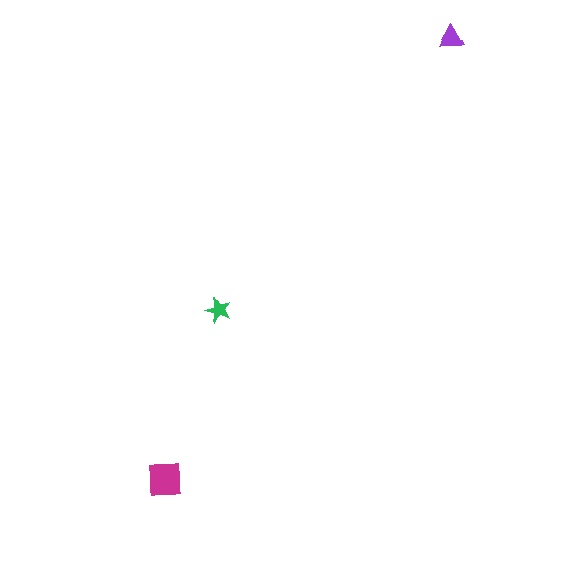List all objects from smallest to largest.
The green star, the purple triangle, the magenta square.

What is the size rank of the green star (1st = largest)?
3rd.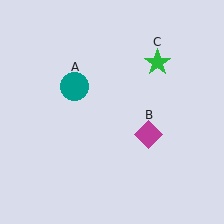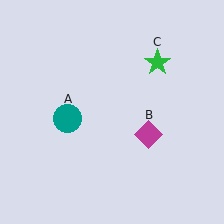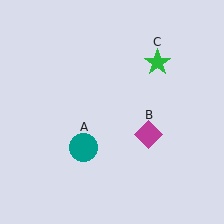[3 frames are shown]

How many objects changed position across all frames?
1 object changed position: teal circle (object A).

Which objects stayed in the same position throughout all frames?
Magenta diamond (object B) and green star (object C) remained stationary.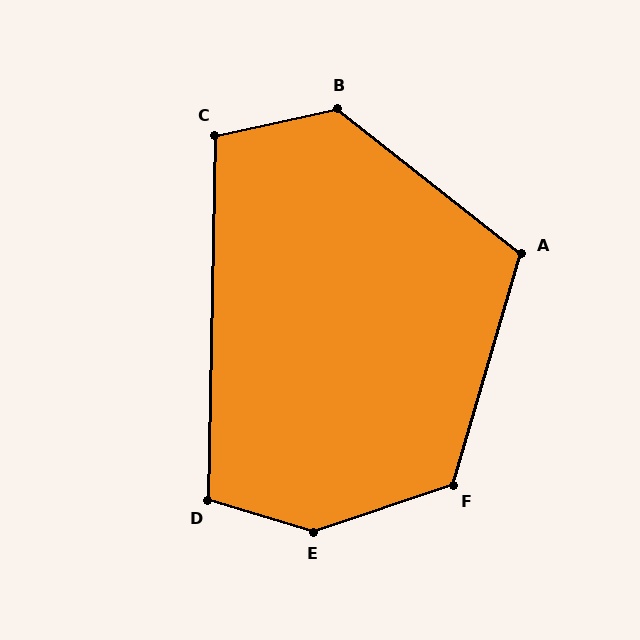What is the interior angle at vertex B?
Approximately 129 degrees (obtuse).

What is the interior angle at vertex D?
Approximately 106 degrees (obtuse).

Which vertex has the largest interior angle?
E, at approximately 145 degrees.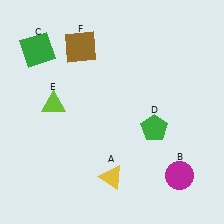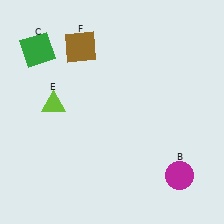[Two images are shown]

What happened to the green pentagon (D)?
The green pentagon (D) was removed in Image 2. It was in the bottom-right area of Image 1.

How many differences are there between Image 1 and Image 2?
There are 2 differences between the two images.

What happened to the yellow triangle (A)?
The yellow triangle (A) was removed in Image 2. It was in the bottom-left area of Image 1.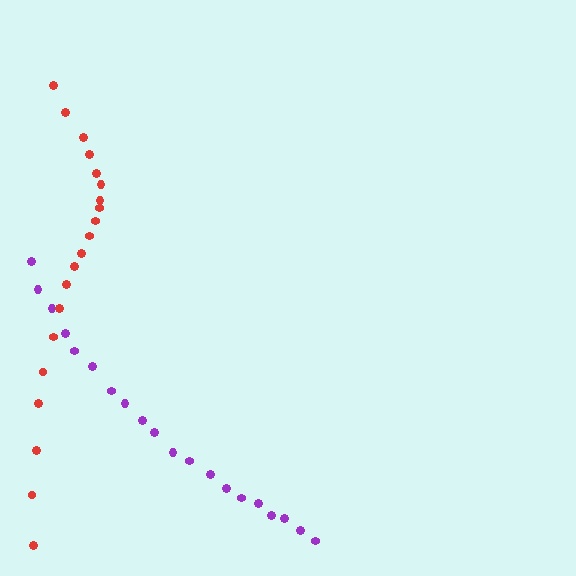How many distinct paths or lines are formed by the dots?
There are 2 distinct paths.